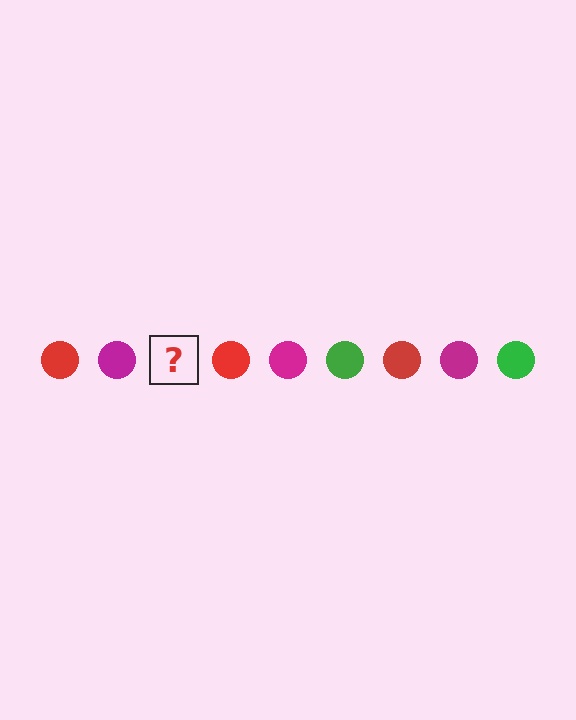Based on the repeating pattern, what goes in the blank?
The blank should be a green circle.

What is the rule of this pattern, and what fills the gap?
The rule is that the pattern cycles through red, magenta, green circles. The gap should be filled with a green circle.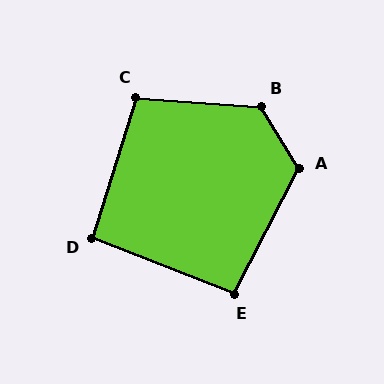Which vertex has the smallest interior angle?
D, at approximately 94 degrees.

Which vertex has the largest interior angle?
B, at approximately 126 degrees.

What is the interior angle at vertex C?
Approximately 103 degrees (obtuse).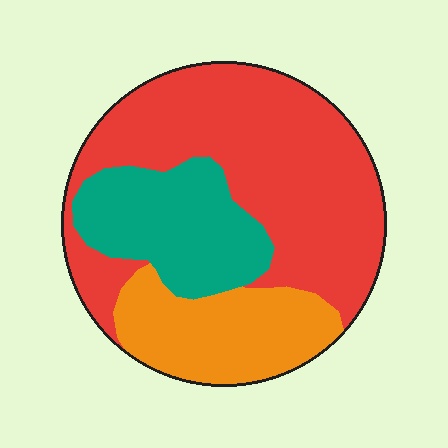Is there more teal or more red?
Red.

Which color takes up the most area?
Red, at roughly 55%.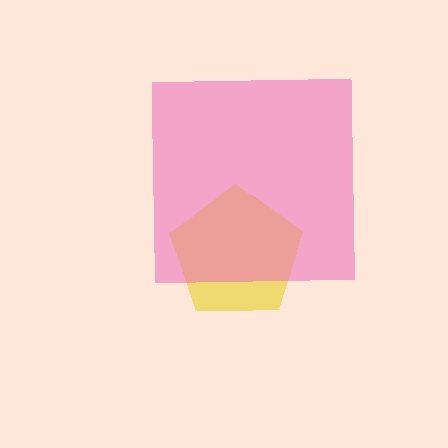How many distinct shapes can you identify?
There are 2 distinct shapes: a yellow pentagon, a pink square.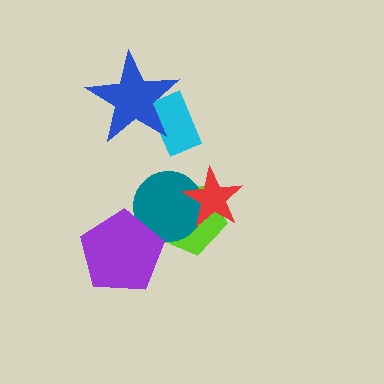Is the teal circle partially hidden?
Yes, it is partially covered by another shape.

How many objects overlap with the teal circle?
3 objects overlap with the teal circle.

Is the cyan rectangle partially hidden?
Yes, it is partially covered by another shape.